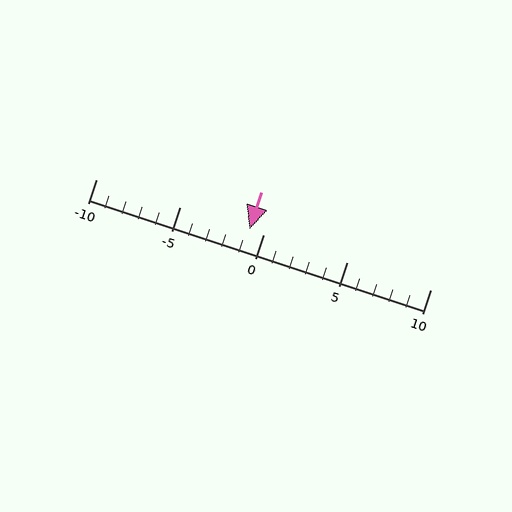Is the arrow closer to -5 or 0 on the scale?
The arrow is closer to 0.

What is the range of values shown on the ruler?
The ruler shows values from -10 to 10.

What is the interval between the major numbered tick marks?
The major tick marks are spaced 5 units apart.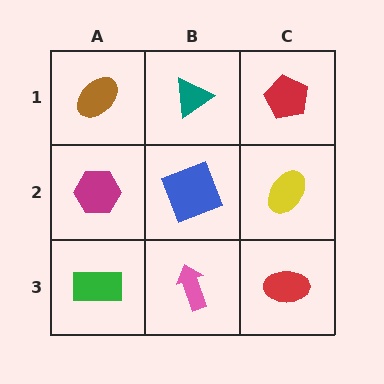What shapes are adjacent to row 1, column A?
A magenta hexagon (row 2, column A), a teal triangle (row 1, column B).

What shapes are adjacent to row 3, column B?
A blue square (row 2, column B), a green rectangle (row 3, column A), a red ellipse (row 3, column C).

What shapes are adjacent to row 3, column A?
A magenta hexagon (row 2, column A), a pink arrow (row 3, column B).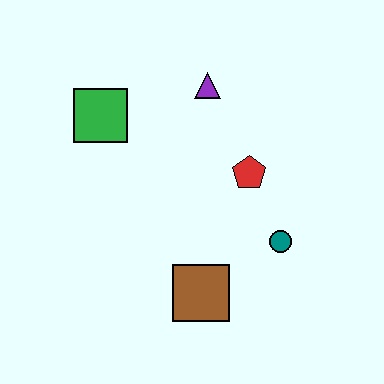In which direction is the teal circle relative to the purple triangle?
The teal circle is below the purple triangle.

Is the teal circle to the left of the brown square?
No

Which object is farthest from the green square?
The teal circle is farthest from the green square.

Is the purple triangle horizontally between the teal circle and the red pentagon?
No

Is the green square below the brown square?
No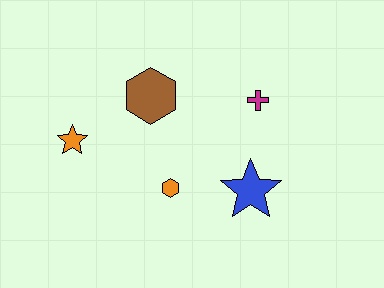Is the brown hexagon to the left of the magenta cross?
Yes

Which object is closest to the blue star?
The orange hexagon is closest to the blue star.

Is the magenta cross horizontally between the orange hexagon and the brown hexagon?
No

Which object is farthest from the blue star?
The orange star is farthest from the blue star.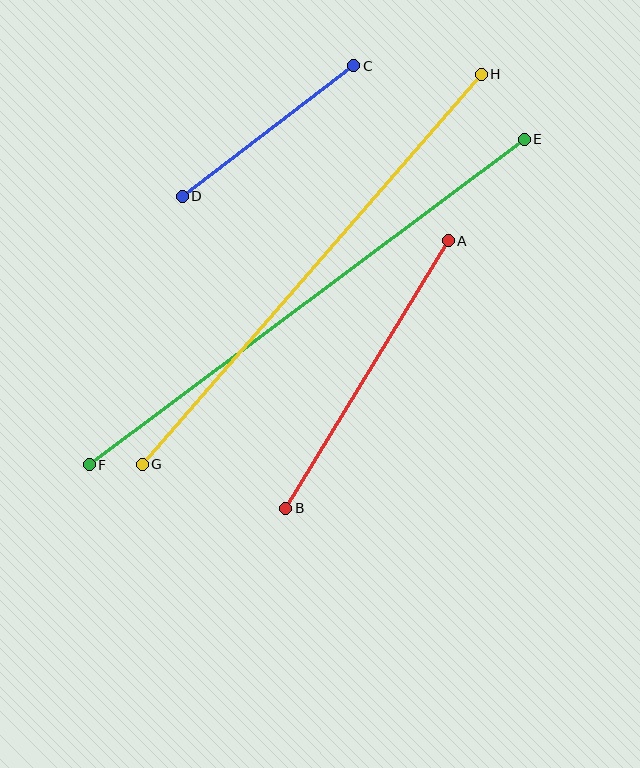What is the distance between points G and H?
The distance is approximately 517 pixels.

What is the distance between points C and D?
The distance is approximately 215 pixels.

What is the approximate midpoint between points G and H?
The midpoint is at approximately (312, 269) pixels.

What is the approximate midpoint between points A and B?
The midpoint is at approximately (367, 374) pixels.